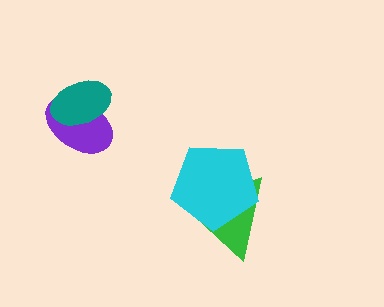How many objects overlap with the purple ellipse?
1 object overlaps with the purple ellipse.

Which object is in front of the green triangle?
The cyan pentagon is in front of the green triangle.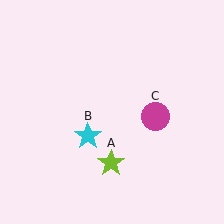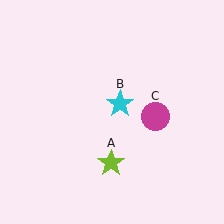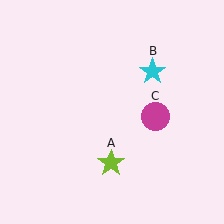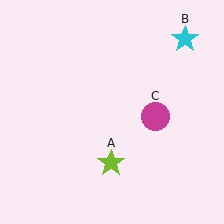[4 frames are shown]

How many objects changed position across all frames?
1 object changed position: cyan star (object B).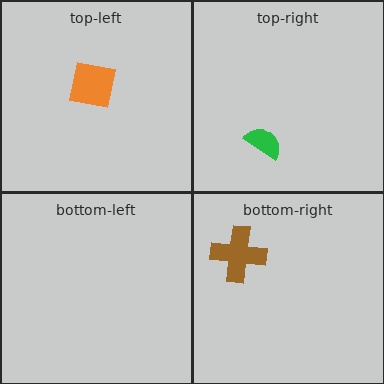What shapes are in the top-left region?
The orange square.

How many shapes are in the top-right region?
1.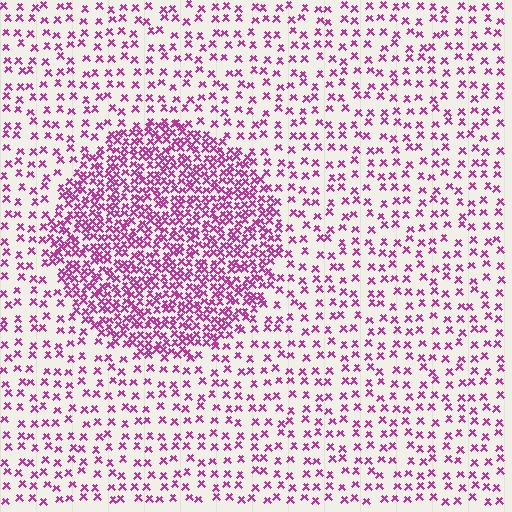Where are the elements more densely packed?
The elements are more densely packed inside the circle boundary.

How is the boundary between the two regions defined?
The boundary is defined by a change in element density (approximately 2.6x ratio). All elements are the same color, size, and shape.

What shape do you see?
I see a circle.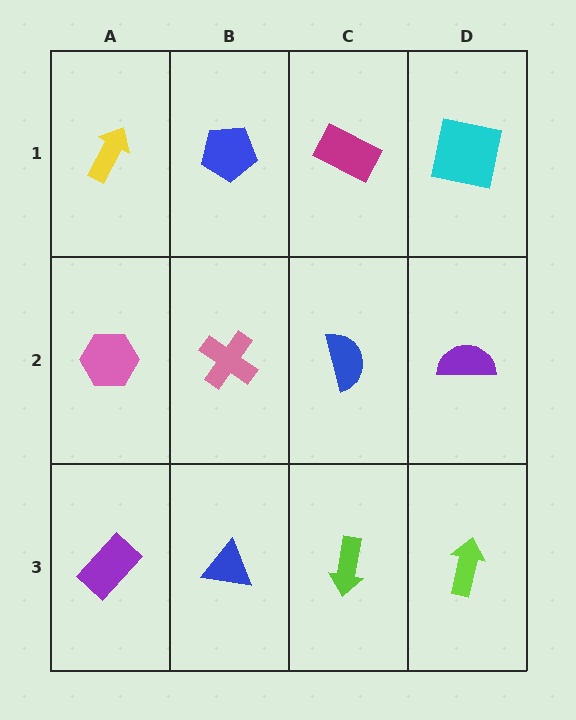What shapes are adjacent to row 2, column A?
A yellow arrow (row 1, column A), a purple rectangle (row 3, column A), a pink cross (row 2, column B).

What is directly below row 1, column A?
A pink hexagon.